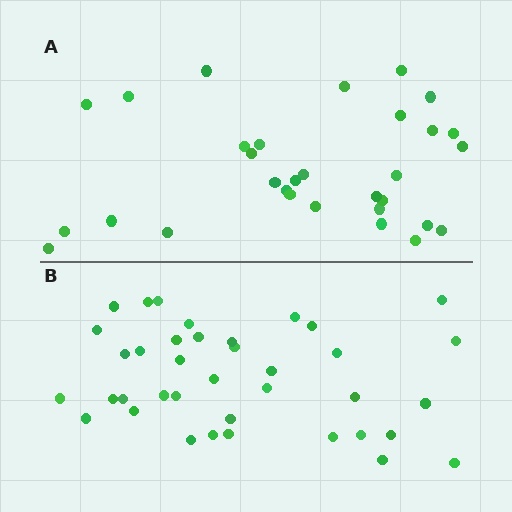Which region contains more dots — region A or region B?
Region B (the bottom region) has more dots.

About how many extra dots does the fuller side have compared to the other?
Region B has roughly 8 or so more dots than region A.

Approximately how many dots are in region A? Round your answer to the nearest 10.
About 30 dots. (The exact count is 31, which rounds to 30.)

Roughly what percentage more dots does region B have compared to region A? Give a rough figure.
About 25% more.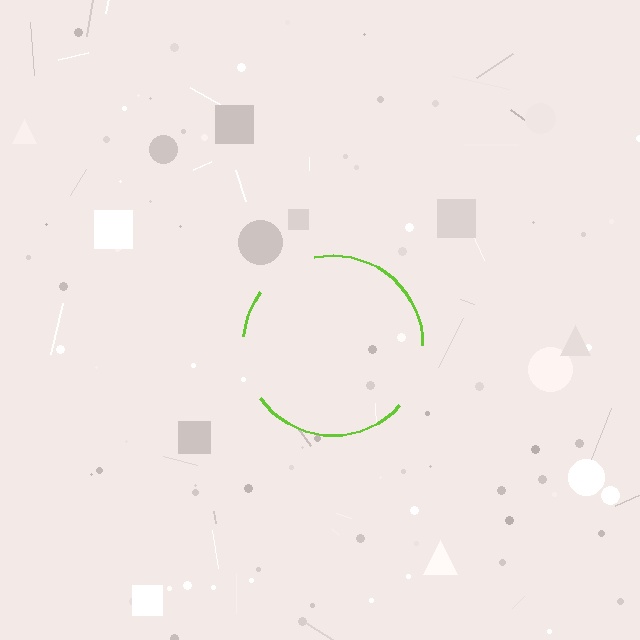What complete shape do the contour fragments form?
The contour fragments form a circle.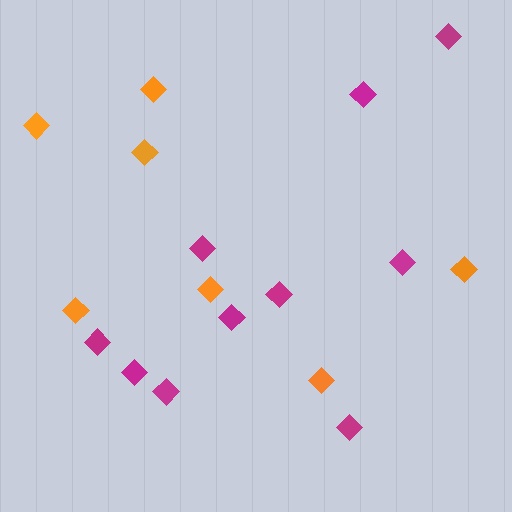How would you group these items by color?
There are 2 groups: one group of magenta diamonds (10) and one group of orange diamonds (7).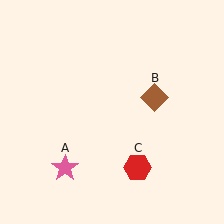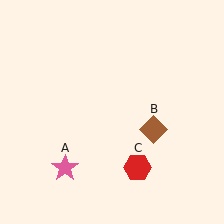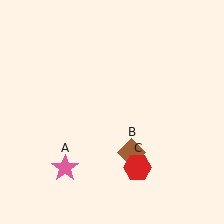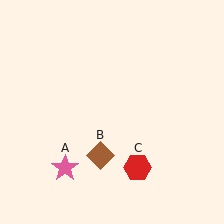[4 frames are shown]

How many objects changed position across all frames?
1 object changed position: brown diamond (object B).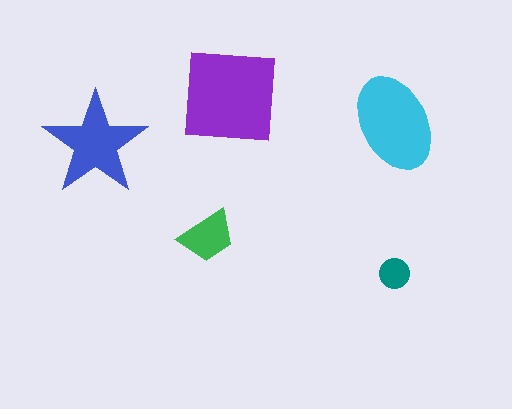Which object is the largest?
The purple square.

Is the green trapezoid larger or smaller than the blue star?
Smaller.